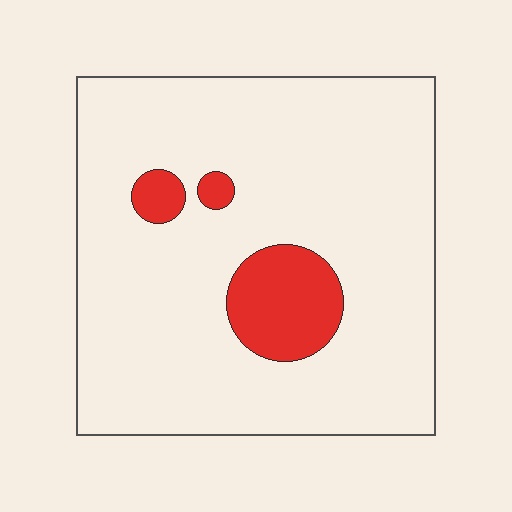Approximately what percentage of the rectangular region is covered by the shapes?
Approximately 10%.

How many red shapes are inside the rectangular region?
3.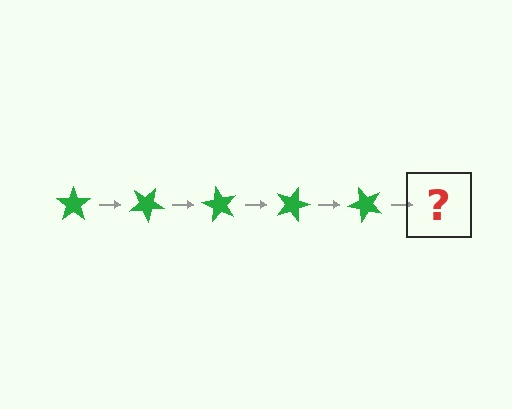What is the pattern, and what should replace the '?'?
The pattern is that the star rotates 30 degrees each step. The '?' should be a green star rotated 150 degrees.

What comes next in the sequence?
The next element should be a green star rotated 150 degrees.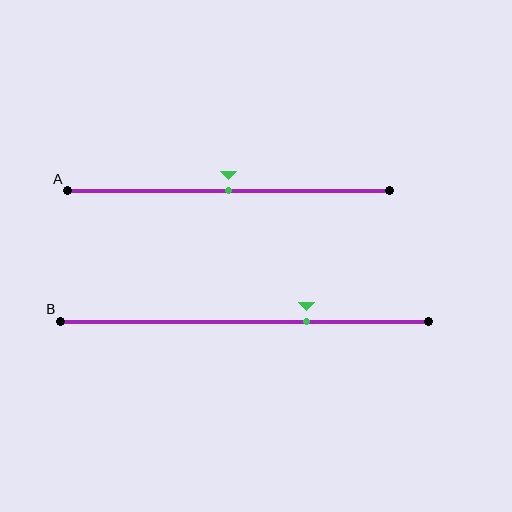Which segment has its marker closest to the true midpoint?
Segment A has its marker closest to the true midpoint.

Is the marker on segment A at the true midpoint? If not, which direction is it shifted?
Yes, the marker on segment A is at the true midpoint.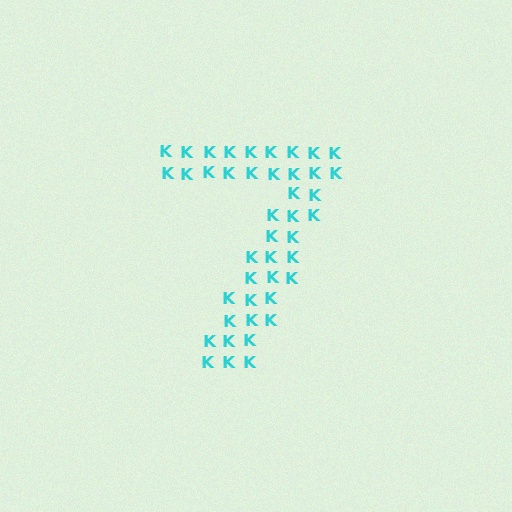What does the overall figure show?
The overall figure shows the digit 7.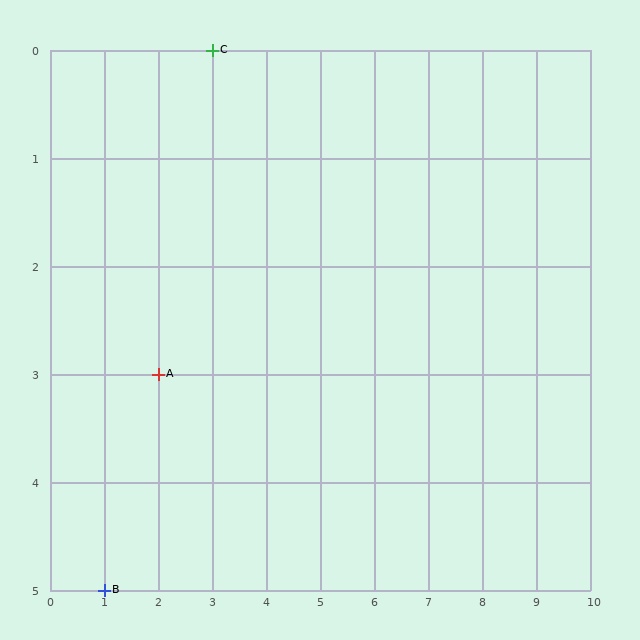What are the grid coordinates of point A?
Point A is at grid coordinates (2, 3).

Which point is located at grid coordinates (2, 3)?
Point A is at (2, 3).